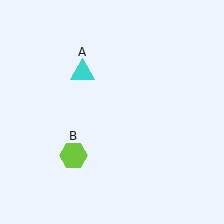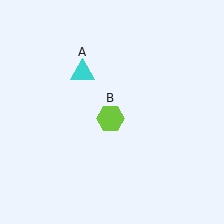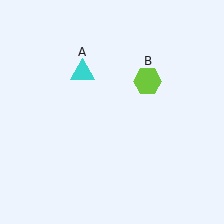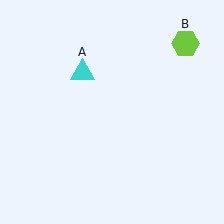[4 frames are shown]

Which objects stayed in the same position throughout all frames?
Cyan triangle (object A) remained stationary.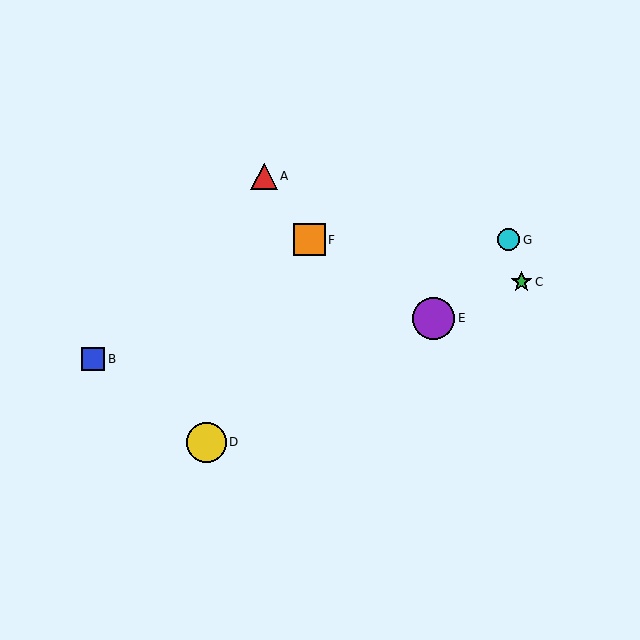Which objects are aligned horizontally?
Objects F, G are aligned horizontally.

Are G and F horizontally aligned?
Yes, both are at y≈240.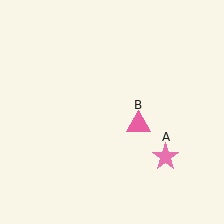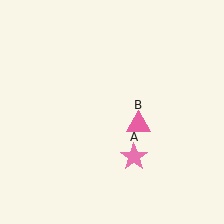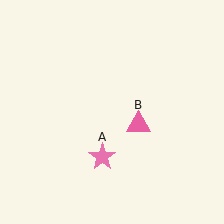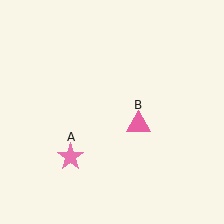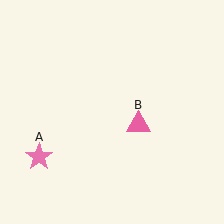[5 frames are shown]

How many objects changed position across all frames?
1 object changed position: pink star (object A).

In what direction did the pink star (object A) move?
The pink star (object A) moved left.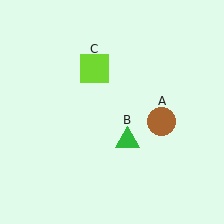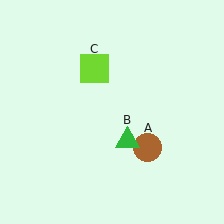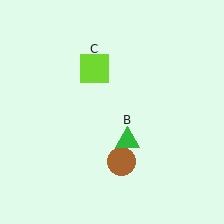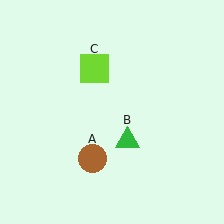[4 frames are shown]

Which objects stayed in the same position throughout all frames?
Green triangle (object B) and lime square (object C) remained stationary.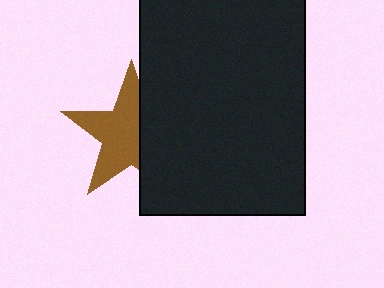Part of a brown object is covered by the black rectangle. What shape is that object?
It is a star.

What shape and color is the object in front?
The object in front is a black rectangle.